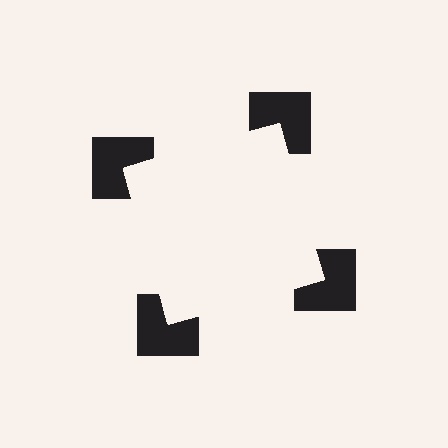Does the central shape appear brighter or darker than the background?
It typically appears slightly brighter than the background, even though no actual brightness change is drawn.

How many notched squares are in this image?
There are 4 — one at each vertex of the illusory square.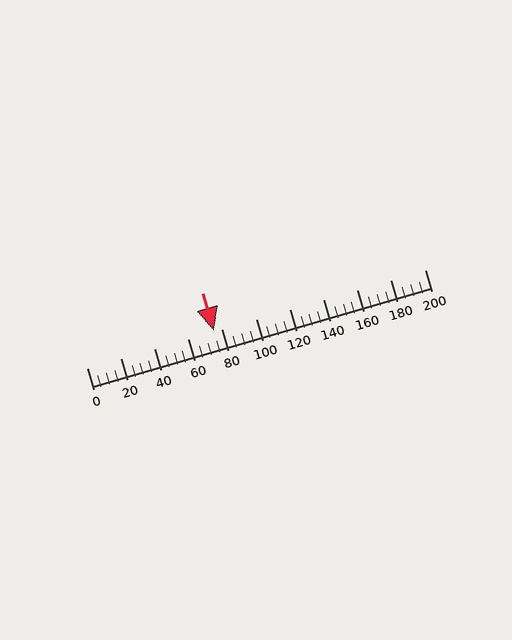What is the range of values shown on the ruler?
The ruler shows values from 0 to 200.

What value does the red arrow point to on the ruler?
The red arrow points to approximately 75.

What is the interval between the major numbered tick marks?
The major tick marks are spaced 20 units apart.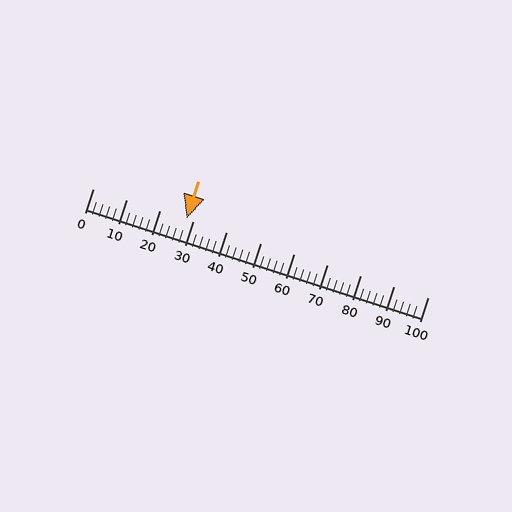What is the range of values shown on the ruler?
The ruler shows values from 0 to 100.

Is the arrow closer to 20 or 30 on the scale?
The arrow is closer to 30.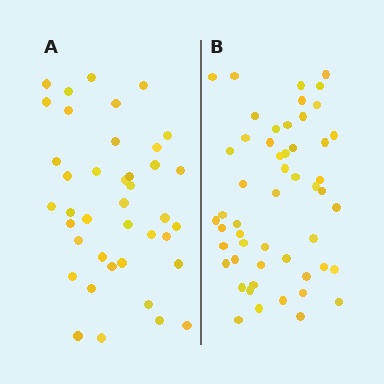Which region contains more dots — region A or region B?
Region B (the right region) has more dots.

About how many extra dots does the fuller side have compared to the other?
Region B has roughly 12 or so more dots than region A.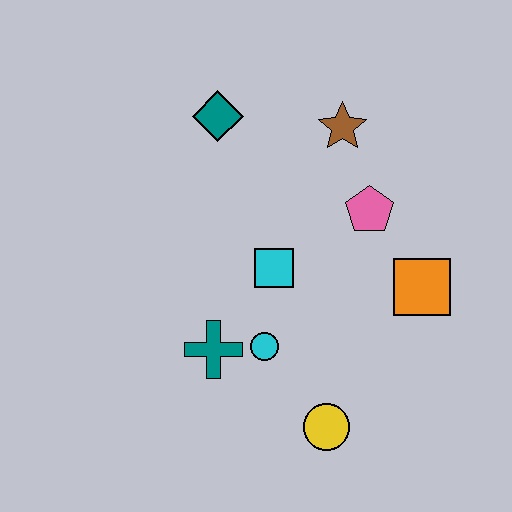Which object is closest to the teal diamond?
The brown star is closest to the teal diamond.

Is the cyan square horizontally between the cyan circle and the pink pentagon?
Yes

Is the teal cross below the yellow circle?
No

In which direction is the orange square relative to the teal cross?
The orange square is to the right of the teal cross.